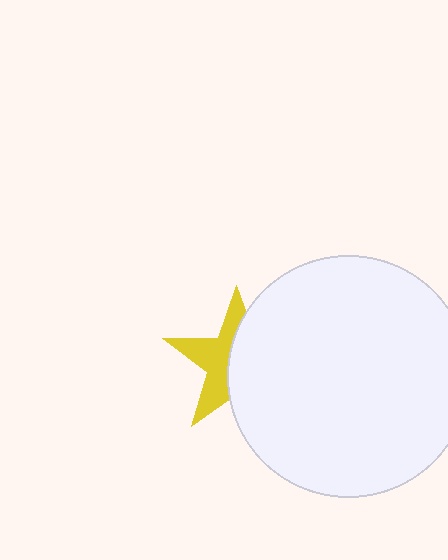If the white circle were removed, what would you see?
You would see the complete yellow star.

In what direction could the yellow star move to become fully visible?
The yellow star could move left. That would shift it out from behind the white circle entirely.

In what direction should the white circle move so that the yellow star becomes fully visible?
The white circle should move right. That is the shortest direction to clear the overlap and leave the yellow star fully visible.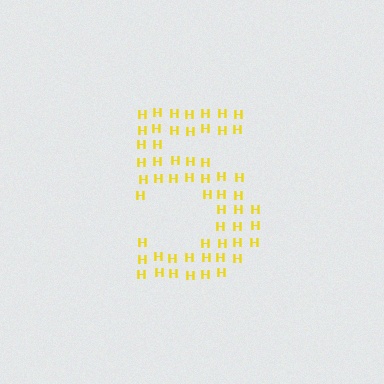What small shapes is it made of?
It is made of small letter H's.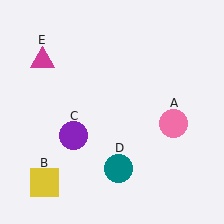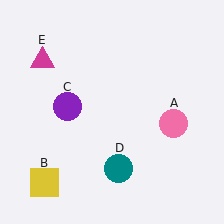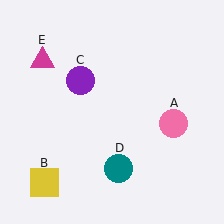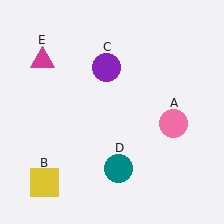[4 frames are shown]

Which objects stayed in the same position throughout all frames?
Pink circle (object A) and yellow square (object B) and teal circle (object D) and magenta triangle (object E) remained stationary.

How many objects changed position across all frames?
1 object changed position: purple circle (object C).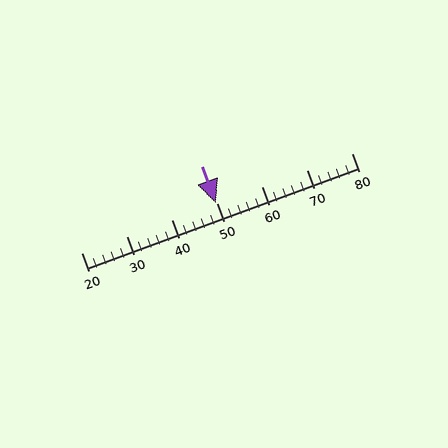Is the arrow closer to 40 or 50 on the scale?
The arrow is closer to 50.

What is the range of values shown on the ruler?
The ruler shows values from 20 to 80.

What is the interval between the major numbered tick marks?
The major tick marks are spaced 10 units apart.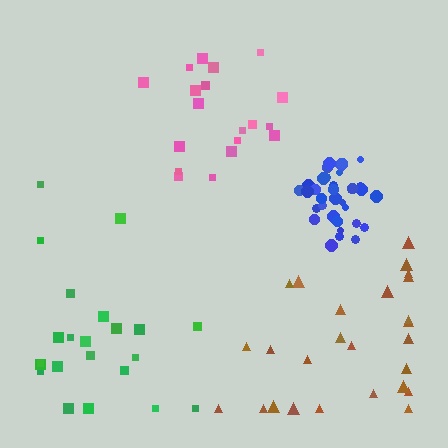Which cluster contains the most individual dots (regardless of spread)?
Blue (35).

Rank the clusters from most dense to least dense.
blue, pink, green, brown.